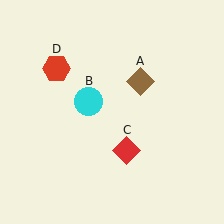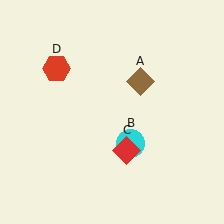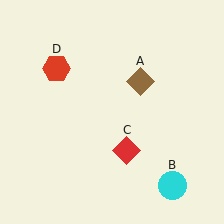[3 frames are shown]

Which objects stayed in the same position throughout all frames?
Brown diamond (object A) and red diamond (object C) and red hexagon (object D) remained stationary.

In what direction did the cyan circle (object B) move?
The cyan circle (object B) moved down and to the right.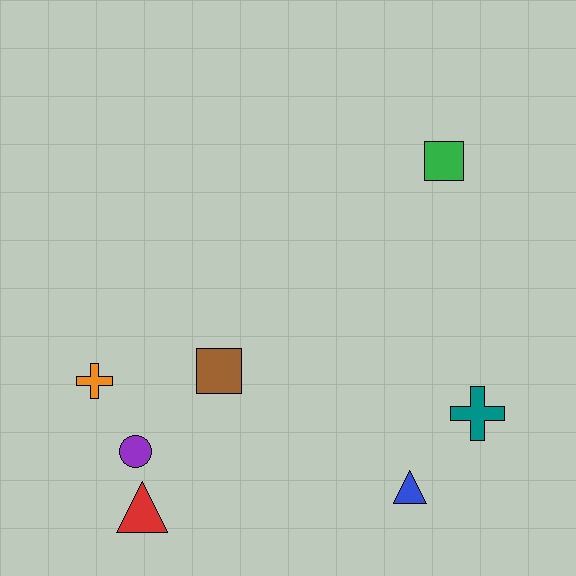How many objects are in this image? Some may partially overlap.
There are 7 objects.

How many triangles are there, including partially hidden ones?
There are 2 triangles.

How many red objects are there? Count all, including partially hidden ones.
There is 1 red object.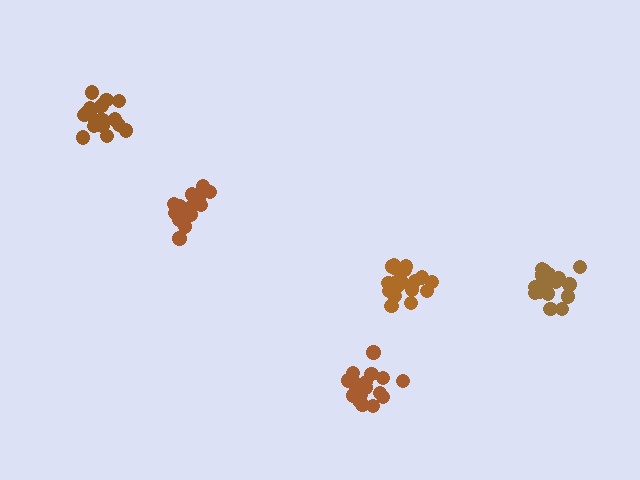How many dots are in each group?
Group 1: 18 dots, Group 2: 20 dots, Group 3: 18 dots, Group 4: 18 dots, Group 5: 21 dots (95 total).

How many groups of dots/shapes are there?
There are 5 groups.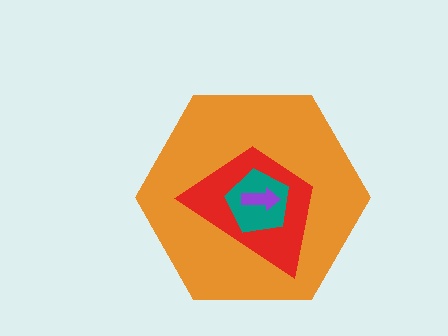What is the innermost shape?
The purple arrow.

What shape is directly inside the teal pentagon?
The purple arrow.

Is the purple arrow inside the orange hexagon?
Yes.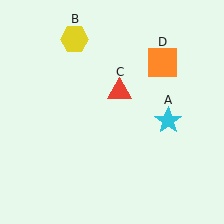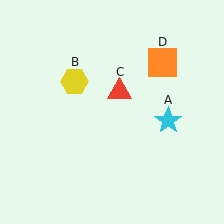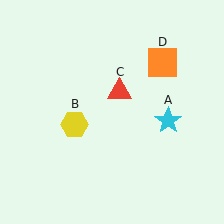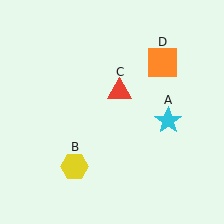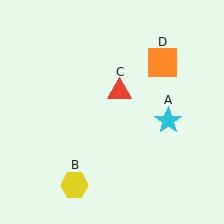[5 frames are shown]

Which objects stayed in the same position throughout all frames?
Cyan star (object A) and red triangle (object C) and orange square (object D) remained stationary.